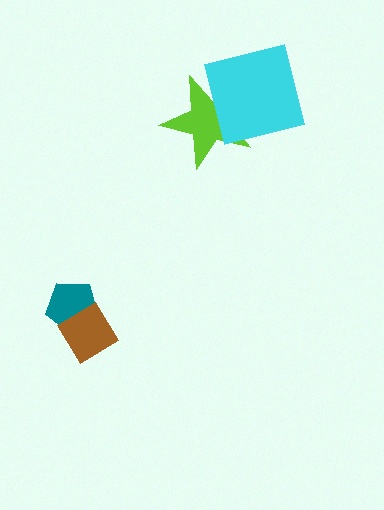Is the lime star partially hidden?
Yes, it is partially covered by another shape.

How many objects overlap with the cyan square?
1 object overlaps with the cyan square.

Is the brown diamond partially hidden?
No, no other shape covers it.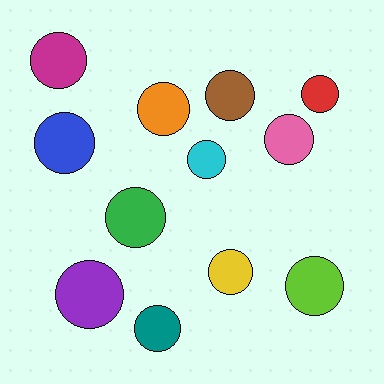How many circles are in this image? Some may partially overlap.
There are 12 circles.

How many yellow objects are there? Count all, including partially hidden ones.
There is 1 yellow object.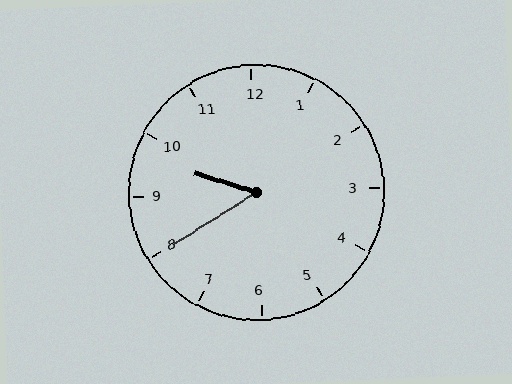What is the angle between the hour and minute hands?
Approximately 50 degrees.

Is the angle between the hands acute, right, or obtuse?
It is acute.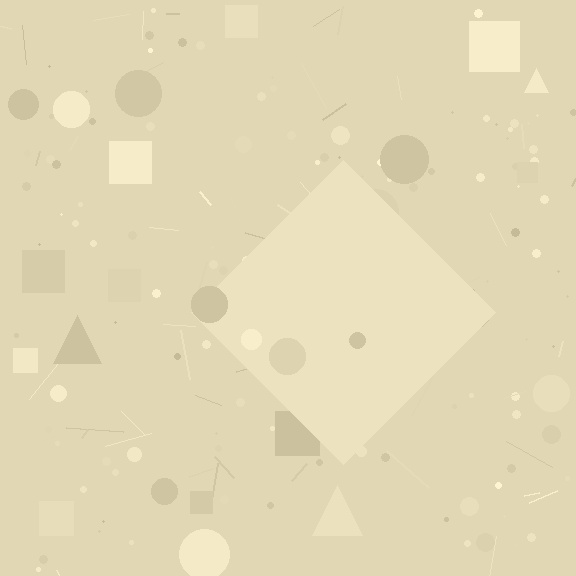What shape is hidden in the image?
A diamond is hidden in the image.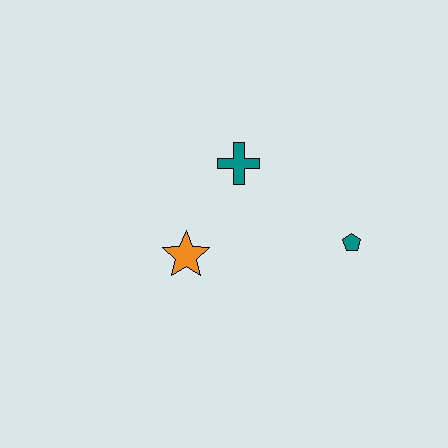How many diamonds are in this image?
There are no diamonds.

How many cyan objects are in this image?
There are no cyan objects.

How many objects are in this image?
There are 3 objects.